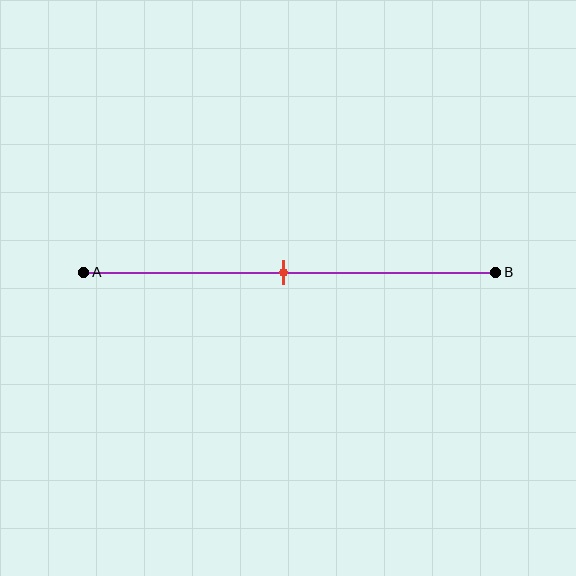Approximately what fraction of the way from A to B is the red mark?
The red mark is approximately 50% of the way from A to B.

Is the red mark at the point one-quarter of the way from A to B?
No, the mark is at about 50% from A, not at the 25% one-quarter point.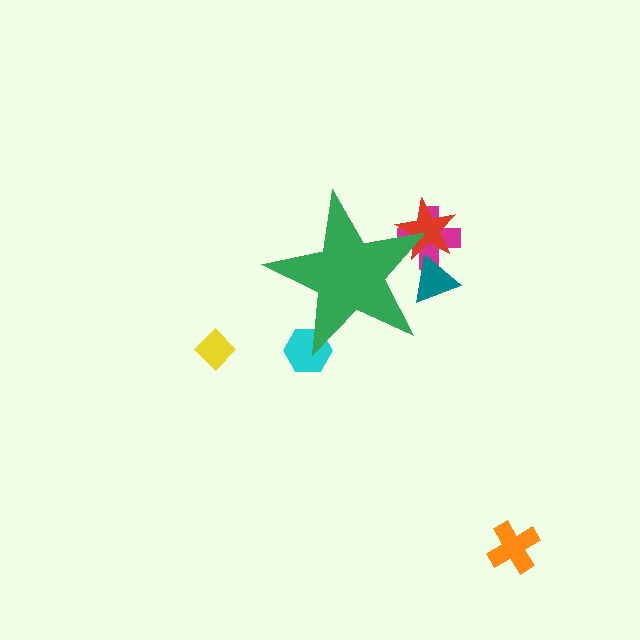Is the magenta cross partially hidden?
Yes, the magenta cross is partially hidden behind the green star.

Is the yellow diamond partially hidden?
No, the yellow diamond is fully visible.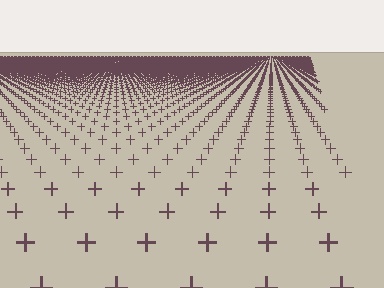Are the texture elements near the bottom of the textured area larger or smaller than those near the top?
Larger. Near the bottom, elements are closer to the viewer and appear at a bigger on-screen size.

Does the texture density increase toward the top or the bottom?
Density increases toward the top.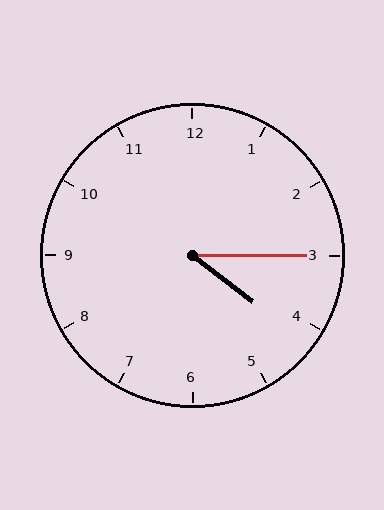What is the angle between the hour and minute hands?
Approximately 38 degrees.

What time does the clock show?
4:15.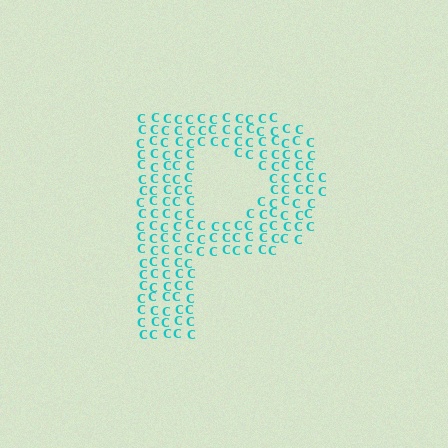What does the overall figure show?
The overall figure shows the letter P.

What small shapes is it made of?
It is made of small letter C's.